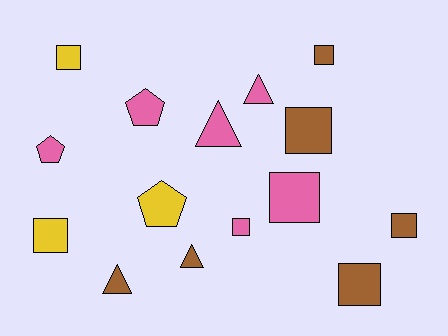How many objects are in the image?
There are 15 objects.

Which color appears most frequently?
Brown, with 6 objects.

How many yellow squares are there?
There are 2 yellow squares.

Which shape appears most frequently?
Square, with 8 objects.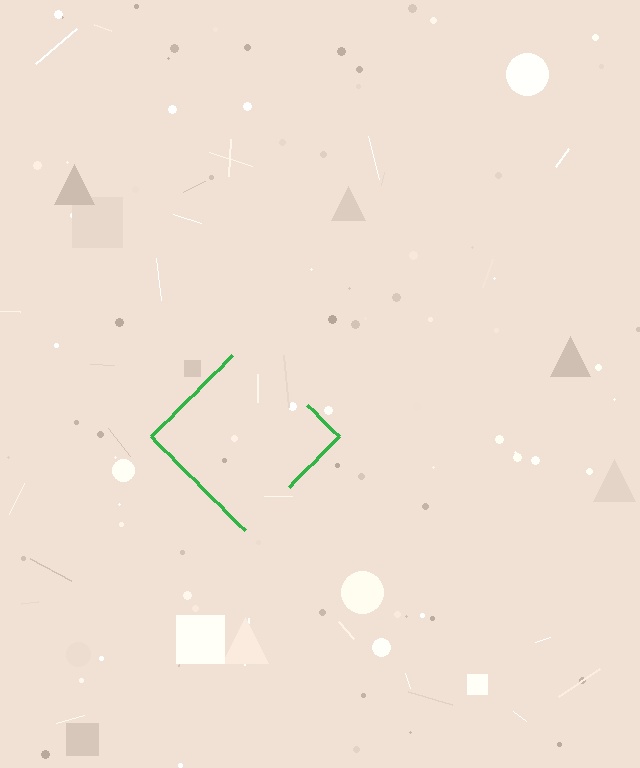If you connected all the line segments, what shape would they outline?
They would outline a diamond.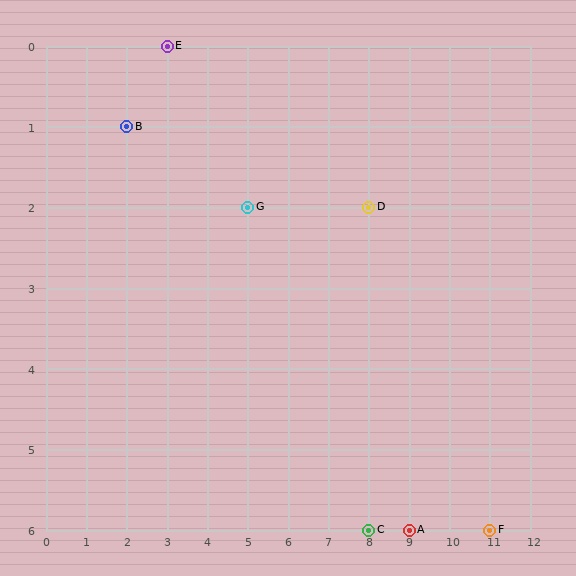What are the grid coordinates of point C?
Point C is at grid coordinates (8, 6).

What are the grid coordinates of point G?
Point G is at grid coordinates (5, 2).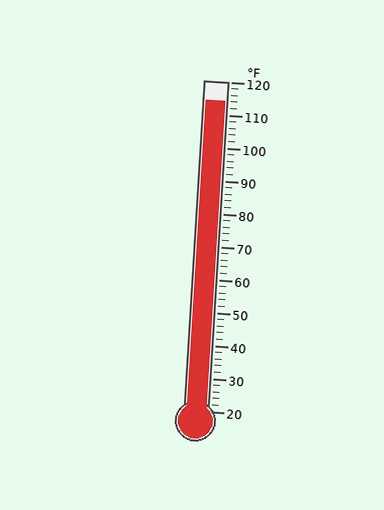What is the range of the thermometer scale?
The thermometer scale ranges from 20°F to 120°F.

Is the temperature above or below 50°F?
The temperature is above 50°F.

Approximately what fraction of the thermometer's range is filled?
The thermometer is filled to approximately 95% of its range.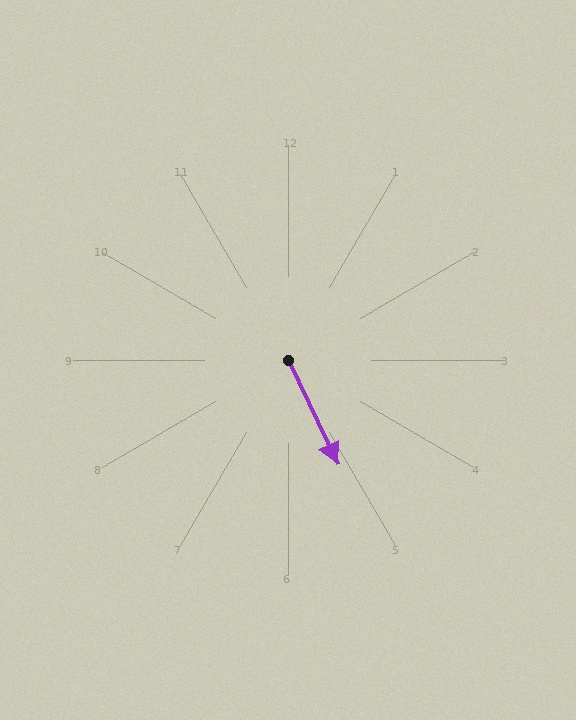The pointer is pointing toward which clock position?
Roughly 5 o'clock.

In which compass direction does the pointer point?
Southeast.